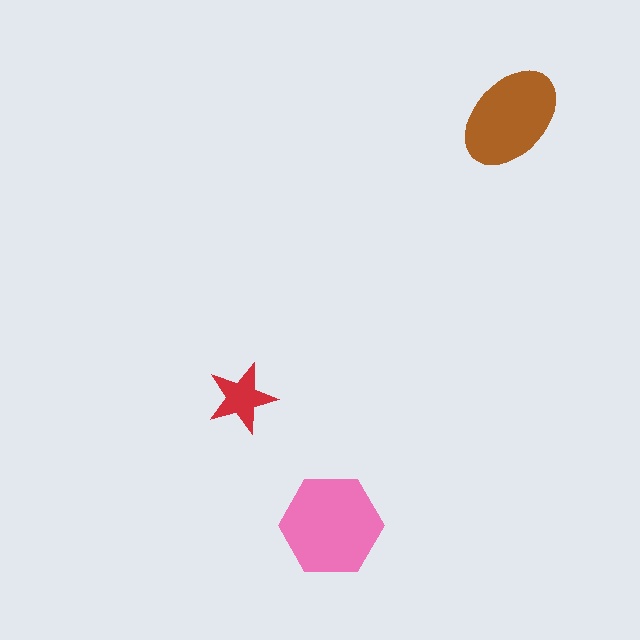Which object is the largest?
The pink hexagon.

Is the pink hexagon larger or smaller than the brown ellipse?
Larger.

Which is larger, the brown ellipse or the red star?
The brown ellipse.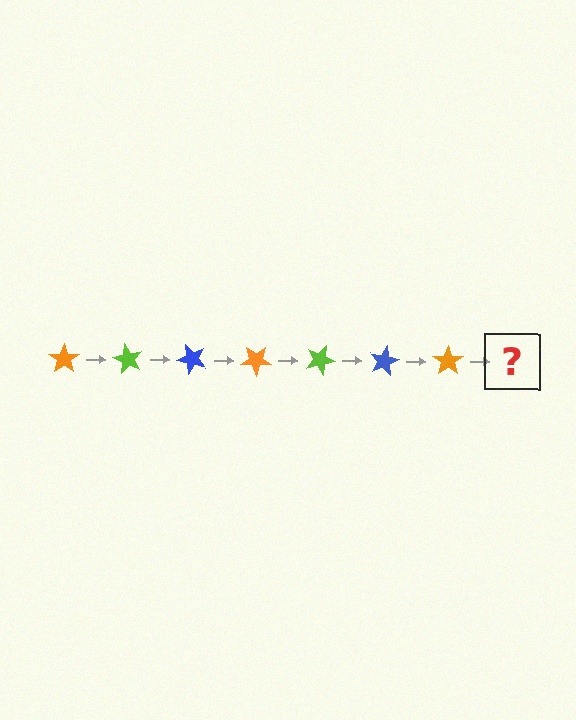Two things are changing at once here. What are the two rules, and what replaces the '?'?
The two rules are that it rotates 60 degrees each step and the color cycles through orange, lime, and blue. The '?' should be a lime star, rotated 420 degrees from the start.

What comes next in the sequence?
The next element should be a lime star, rotated 420 degrees from the start.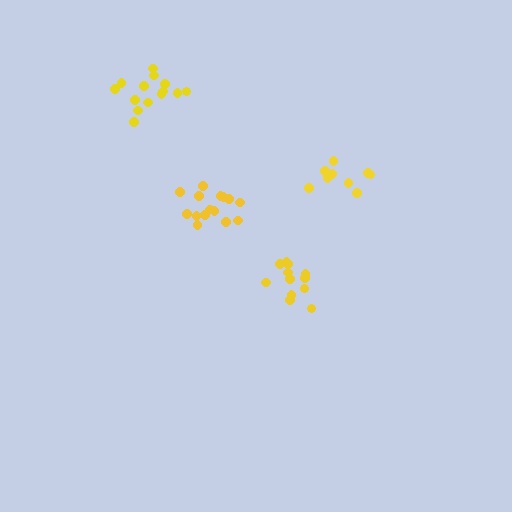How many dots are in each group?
Group 1: 12 dots, Group 2: 15 dots, Group 3: 9 dots, Group 4: 14 dots (50 total).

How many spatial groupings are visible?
There are 4 spatial groupings.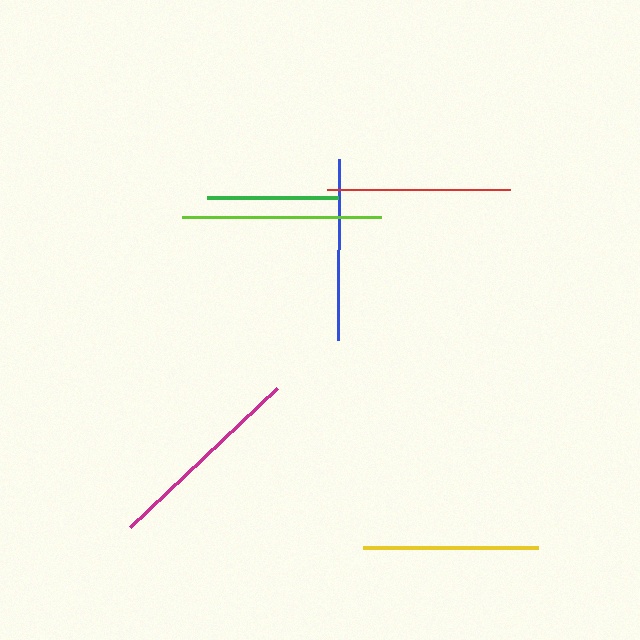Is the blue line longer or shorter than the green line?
The blue line is longer than the green line.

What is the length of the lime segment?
The lime segment is approximately 199 pixels long.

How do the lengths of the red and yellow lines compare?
The red and yellow lines are approximately the same length.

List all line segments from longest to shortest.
From longest to shortest: magenta, lime, red, blue, yellow, green.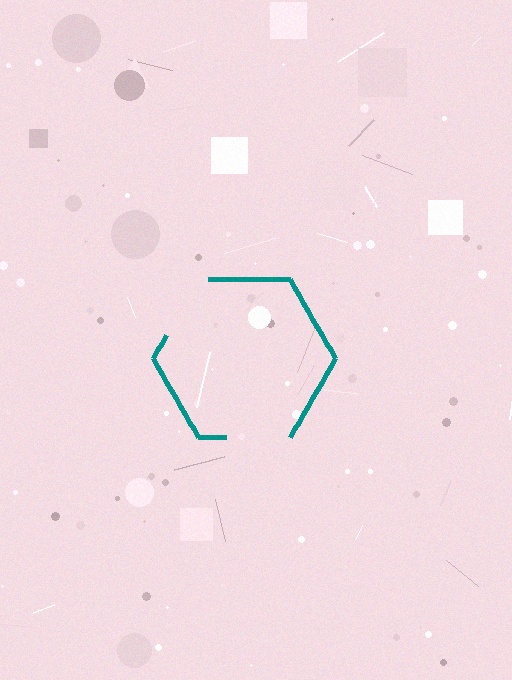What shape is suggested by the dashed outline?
The dashed outline suggests a hexagon.